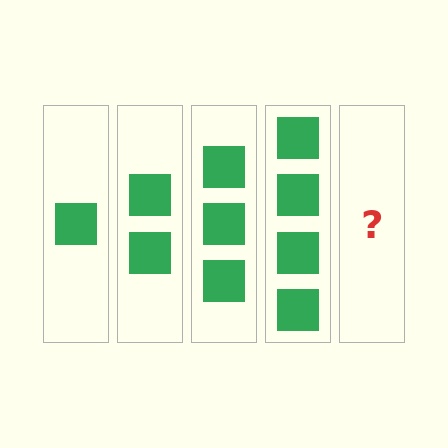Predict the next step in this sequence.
The next step is 5 squares.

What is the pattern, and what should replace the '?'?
The pattern is that each step adds one more square. The '?' should be 5 squares.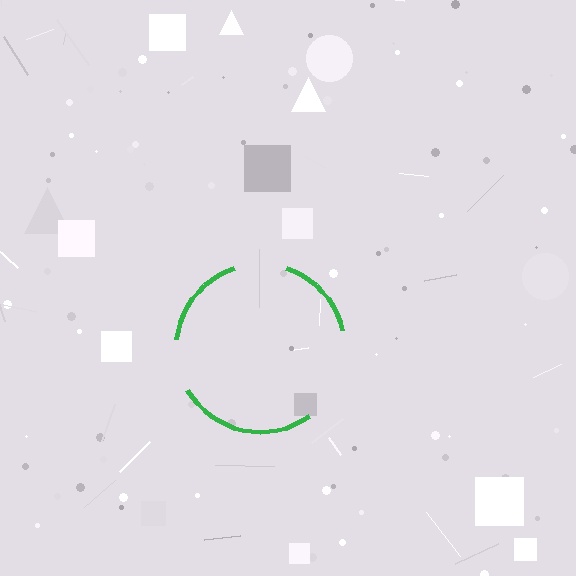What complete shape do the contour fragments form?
The contour fragments form a circle.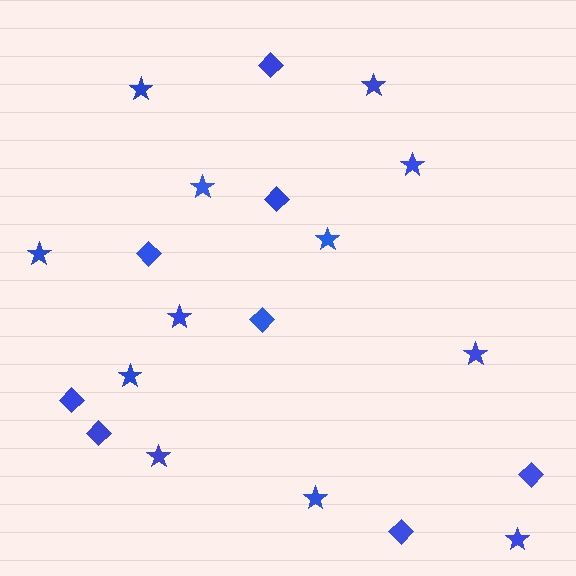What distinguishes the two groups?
There are 2 groups: one group of diamonds (8) and one group of stars (12).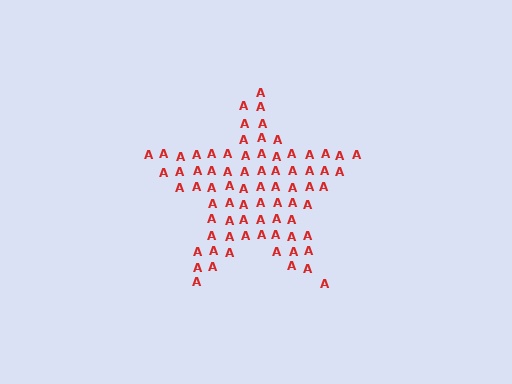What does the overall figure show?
The overall figure shows a star.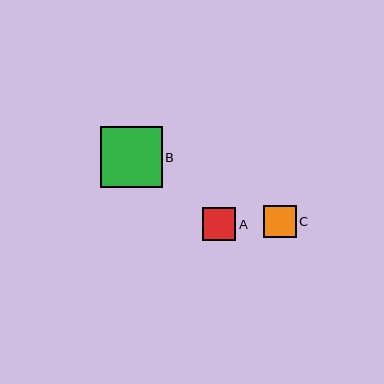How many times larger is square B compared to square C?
Square B is approximately 1.9 times the size of square C.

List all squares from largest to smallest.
From largest to smallest: B, A, C.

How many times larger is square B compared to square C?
Square B is approximately 1.9 times the size of square C.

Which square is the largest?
Square B is the largest with a size of approximately 62 pixels.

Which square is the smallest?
Square C is the smallest with a size of approximately 33 pixels.